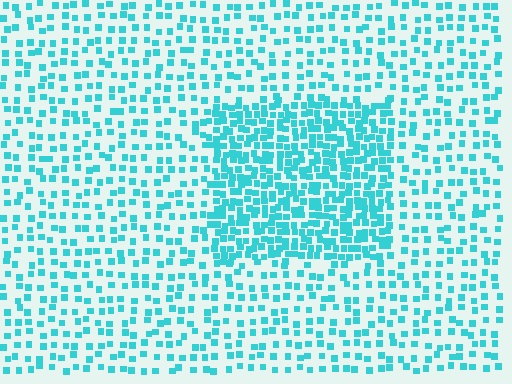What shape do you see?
I see a rectangle.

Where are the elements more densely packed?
The elements are more densely packed inside the rectangle boundary.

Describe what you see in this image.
The image contains small cyan elements arranged at two different densities. A rectangle-shaped region is visible where the elements are more densely packed than the surrounding area.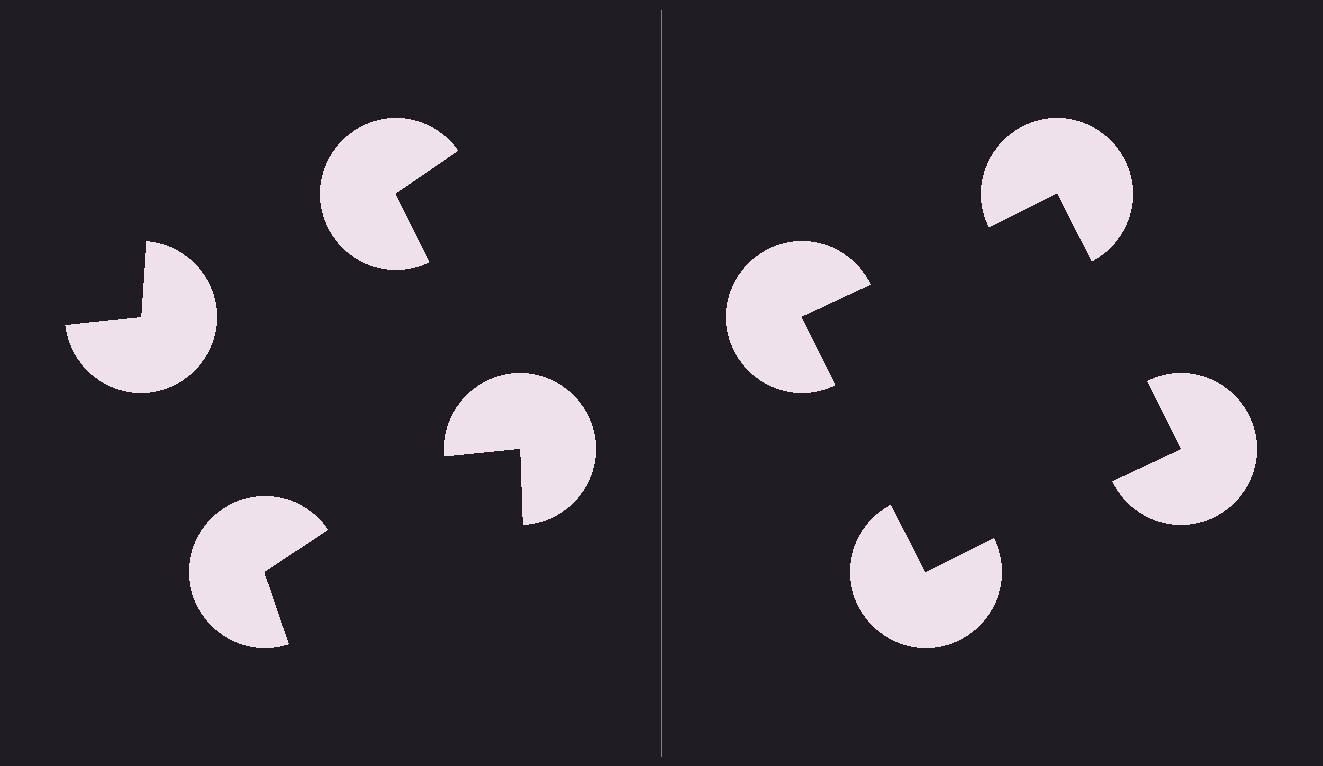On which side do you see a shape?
An illusory square appears on the right side. On the left side the wedge cuts are rotated, so no coherent shape forms.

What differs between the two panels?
The pac-man discs are positioned identically on both sides; only the wedge orientations differ. On the right they align to a square; on the left they are misaligned.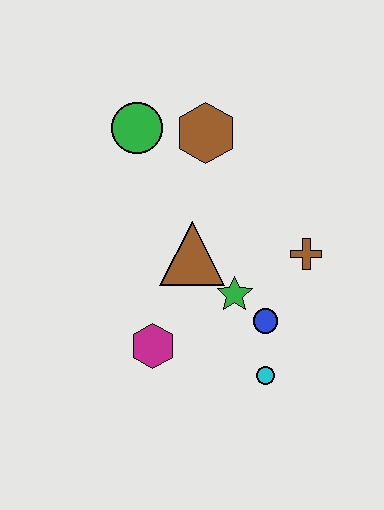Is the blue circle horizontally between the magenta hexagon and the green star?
No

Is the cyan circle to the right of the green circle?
Yes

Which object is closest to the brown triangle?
The green star is closest to the brown triangle.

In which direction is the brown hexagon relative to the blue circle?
The brown hexagon is above the blue circle.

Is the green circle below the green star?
No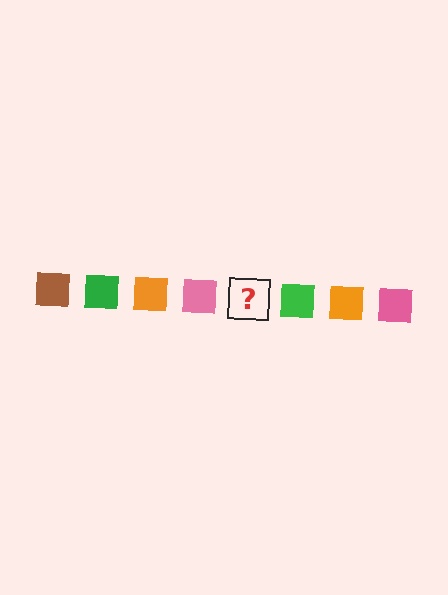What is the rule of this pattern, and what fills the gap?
The rule is that the pattern cycles through brown, green, orange, pink squares. The gap should be filled with a brown square.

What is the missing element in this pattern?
The missing element is a brown square.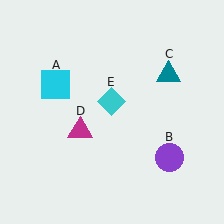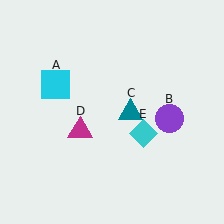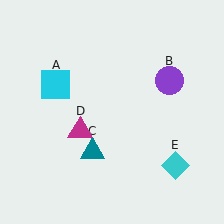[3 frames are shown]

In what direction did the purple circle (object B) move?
The purple circle (object B) moved up.